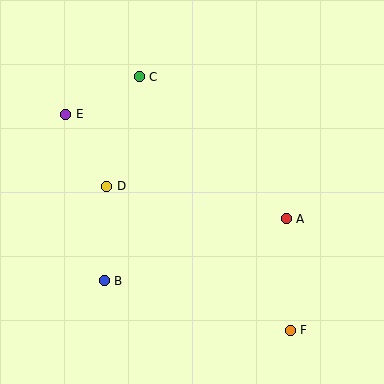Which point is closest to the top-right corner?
Point A is closest to the top-right corner.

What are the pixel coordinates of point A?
Point A is at (286, 219).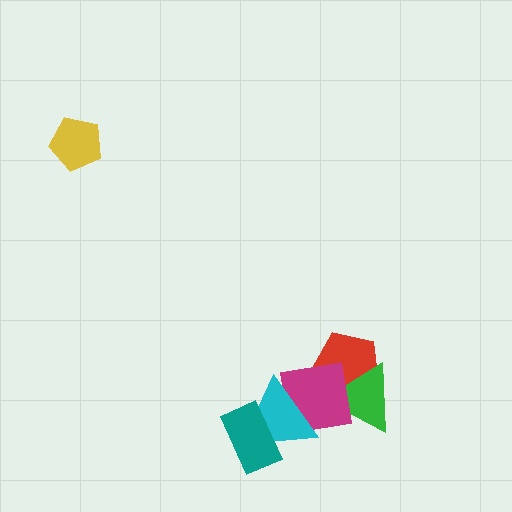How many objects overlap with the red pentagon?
2 objects overlap with the red pentagon.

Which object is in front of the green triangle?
The magenta square is in front of the green triangle.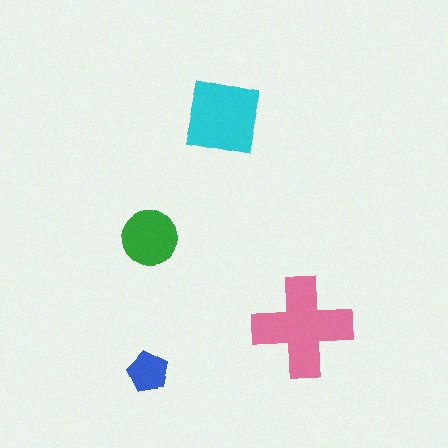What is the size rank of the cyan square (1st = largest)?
2nd.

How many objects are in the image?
There are 4 objects in the image.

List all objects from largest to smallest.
The pink cross, the cyan square, the green circle, the blue pentagon.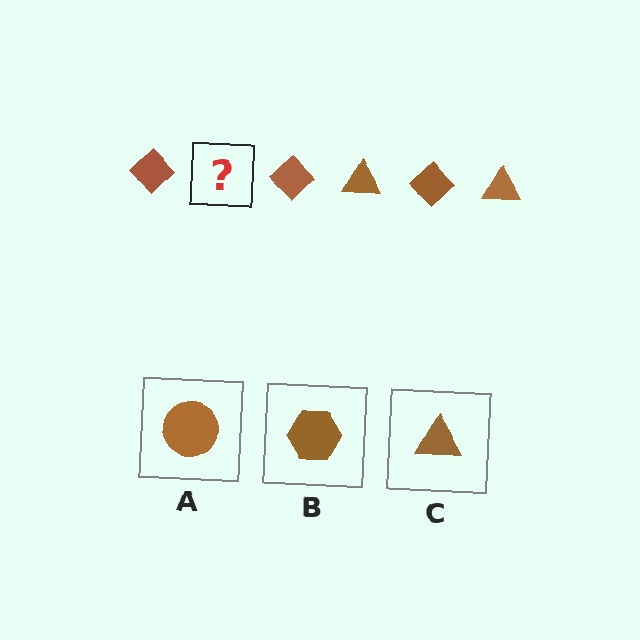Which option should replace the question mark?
Option C.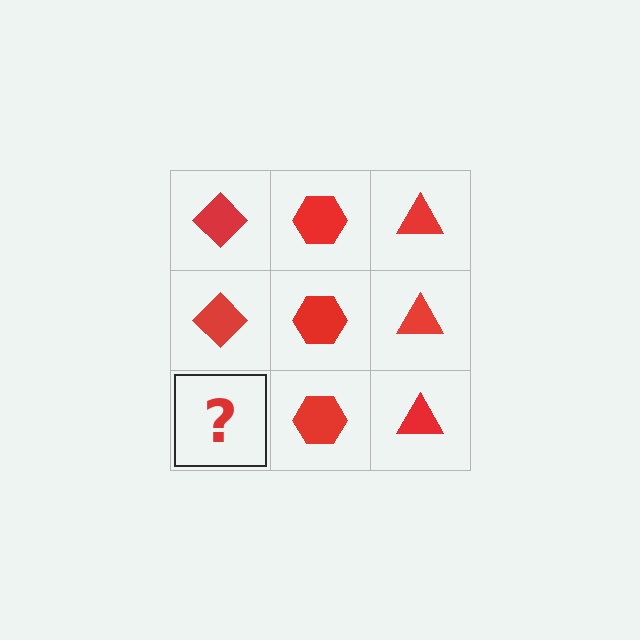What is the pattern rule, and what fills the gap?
The rule is that each column has a consistent shape. The gap should be filled with a red diamond.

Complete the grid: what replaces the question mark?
The question mark should be replaced with a red diamond.